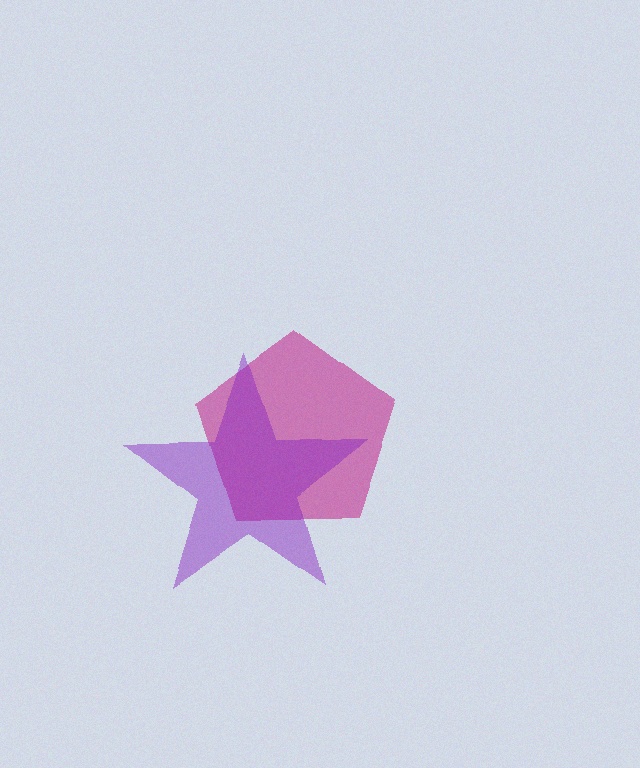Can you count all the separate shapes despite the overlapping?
Yes, there are 2 separate shapes.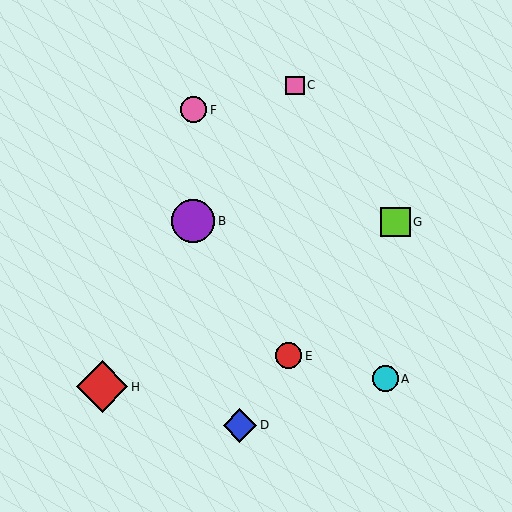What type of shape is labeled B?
Shape B is a purple circle.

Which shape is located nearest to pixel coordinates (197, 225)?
The purple circle (labeled B) at (193, 221) is nearest to that location.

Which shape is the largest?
The red diamond (labeled H) is the largest.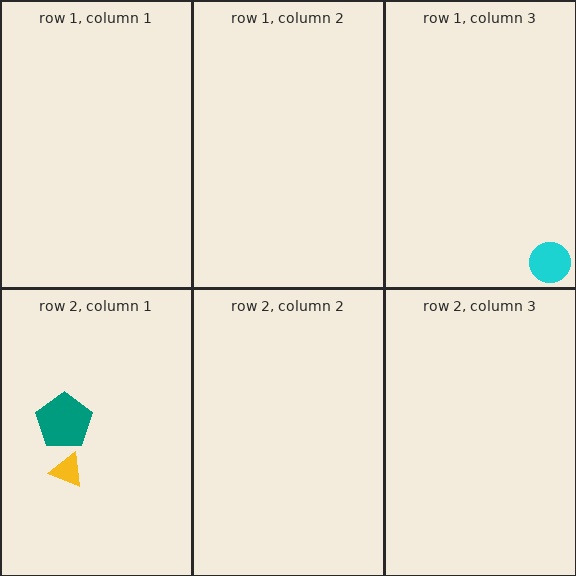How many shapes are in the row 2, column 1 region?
2.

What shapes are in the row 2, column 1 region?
The teal pentagon, the yellow triangle.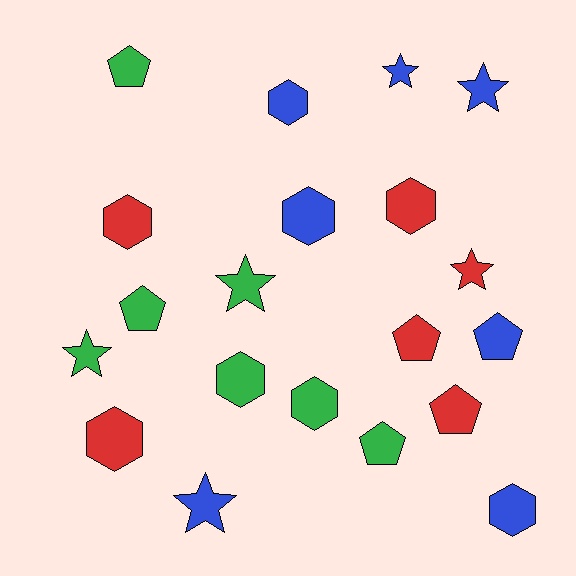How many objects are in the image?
There are 20 objects.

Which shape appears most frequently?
Hexagon, with 8 objects.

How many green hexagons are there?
There are 2 green hexagons.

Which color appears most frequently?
Green, with 7 objects.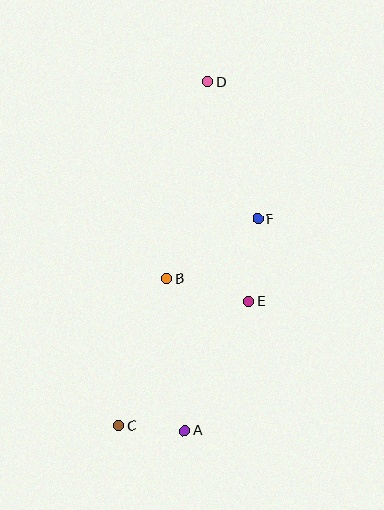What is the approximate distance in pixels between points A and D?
The distance between A and D is approximately 350 pixels.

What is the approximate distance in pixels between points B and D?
The distance between B and D is approximately 201 pixels.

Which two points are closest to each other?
Points A and C are closest to each other.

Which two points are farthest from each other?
Points C and D are farthest from each other.